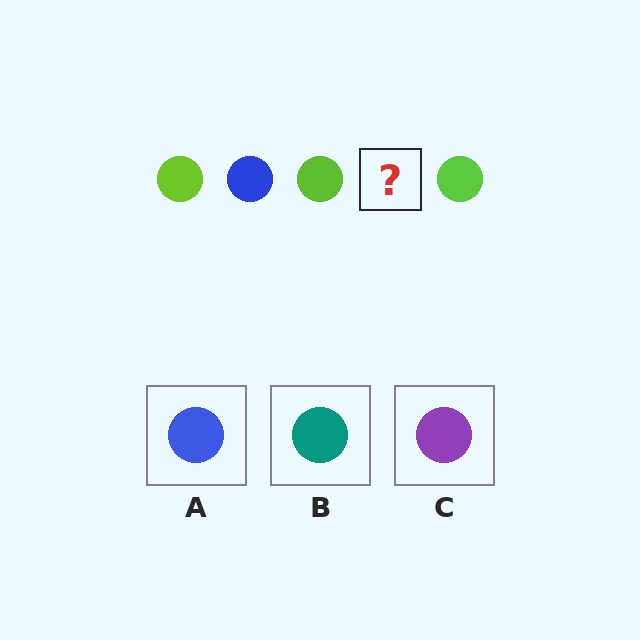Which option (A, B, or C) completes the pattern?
A.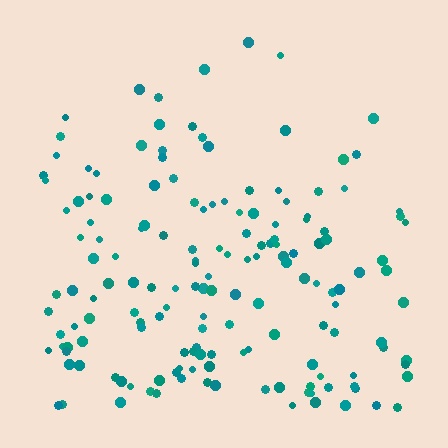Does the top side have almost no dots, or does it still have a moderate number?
Still a moderate number, just noticeably fewer than the bottom.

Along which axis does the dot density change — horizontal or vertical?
Vertical.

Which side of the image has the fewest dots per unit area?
The top.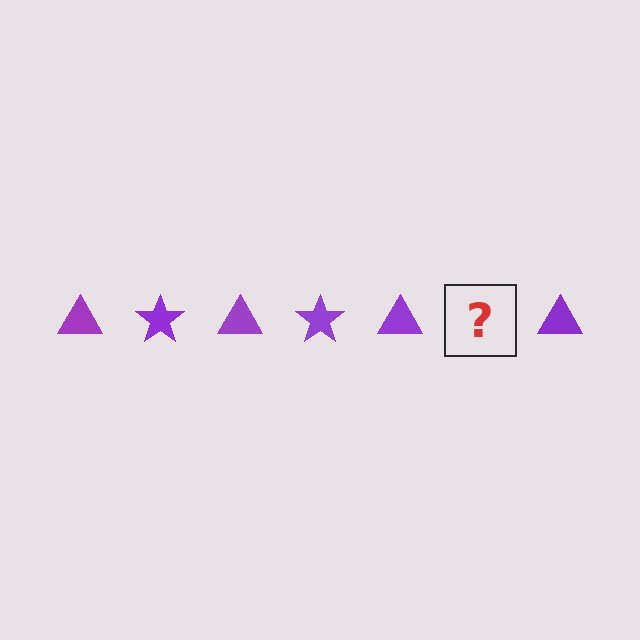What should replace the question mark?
The question mark should be replaced with a purple star.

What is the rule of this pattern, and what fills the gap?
The rule is that the pattern cycles through triangle, star shapes in purple. The gap should be filled with a purple star.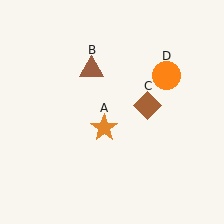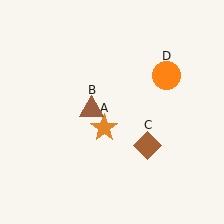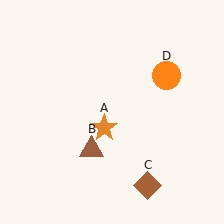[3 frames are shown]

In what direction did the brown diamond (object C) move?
The brown diamond (object C) moved down.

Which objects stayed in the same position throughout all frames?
Orange star (object A) and orange circle (object D) remained stationary.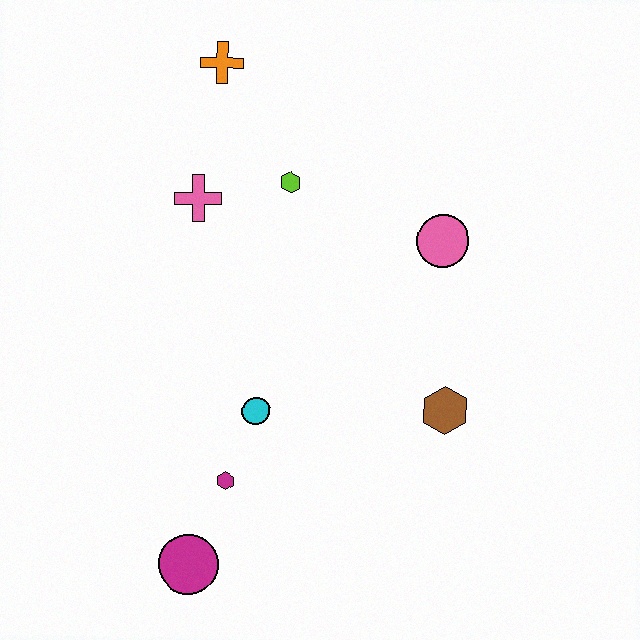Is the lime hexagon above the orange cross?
No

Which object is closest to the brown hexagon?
The pink circle is closest to the brown hexagon.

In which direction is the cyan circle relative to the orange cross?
The cyan circle is below the orange cross.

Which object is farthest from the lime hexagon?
The magenta circle is farthest from the lime hexagon.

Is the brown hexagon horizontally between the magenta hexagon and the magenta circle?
No